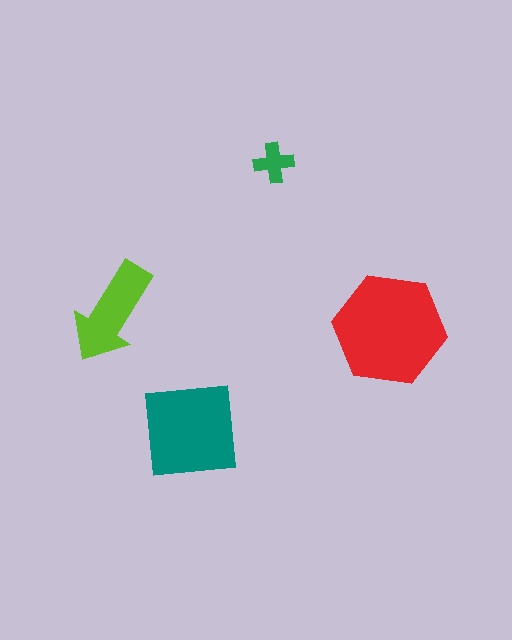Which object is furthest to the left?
The lime arrow is leftmost.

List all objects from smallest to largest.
The green cross, the lime arrow, the teal square, the red hexagon.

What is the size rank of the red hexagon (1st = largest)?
1st.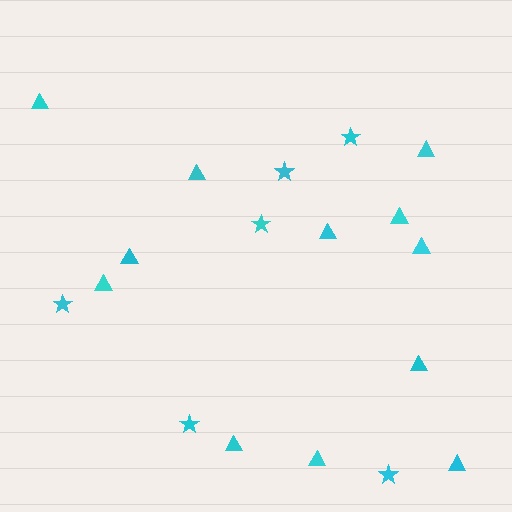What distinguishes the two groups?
There are 2 groups: one group of triangles (12) and one group of stars (6).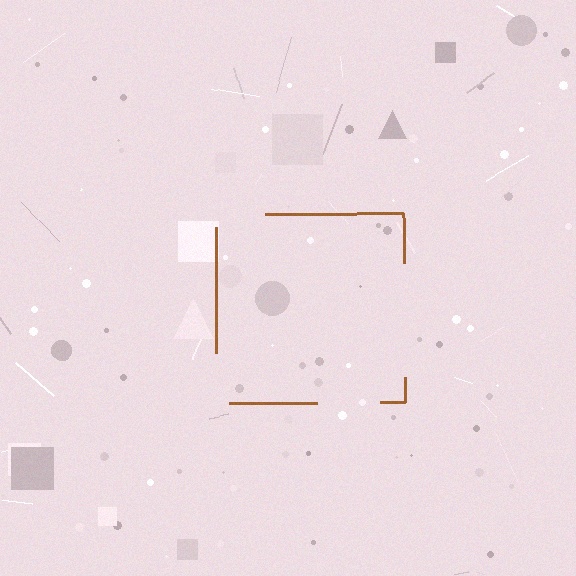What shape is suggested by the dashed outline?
The dashed outline suggests a square.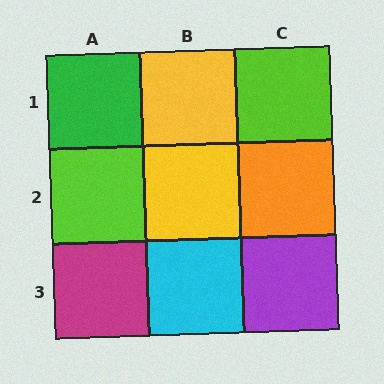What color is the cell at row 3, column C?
Purple.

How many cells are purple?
1 cell is purple.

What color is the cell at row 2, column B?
Yellow.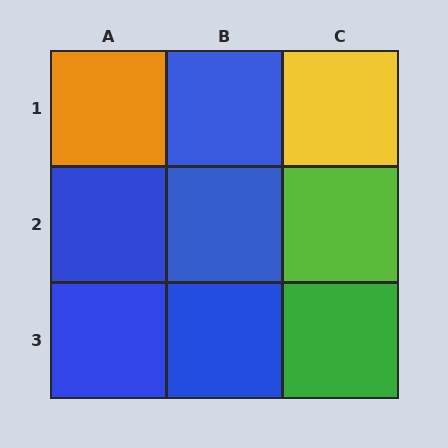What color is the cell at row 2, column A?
Blue.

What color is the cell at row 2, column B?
Blue.